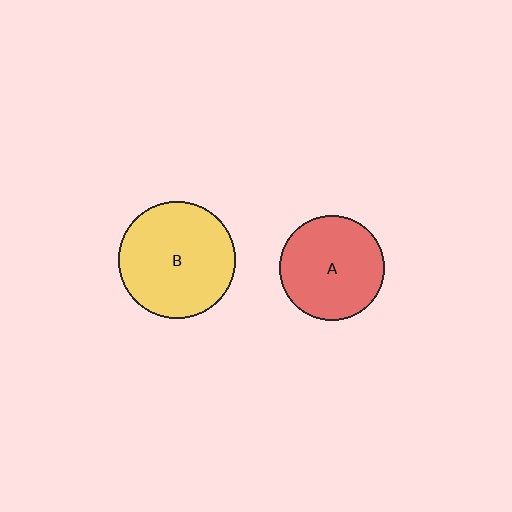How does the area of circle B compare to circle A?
Approximately 1.3 times.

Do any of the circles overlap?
No, none of the circles overlap.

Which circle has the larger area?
Circle B (yellow).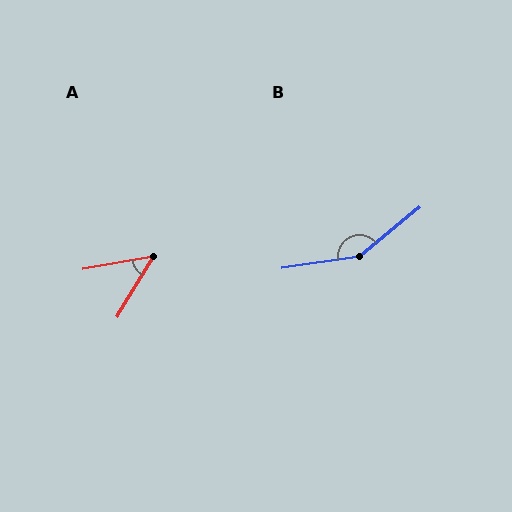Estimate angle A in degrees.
Approximately 49 degrees.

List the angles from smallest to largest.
A (49°), B (149°).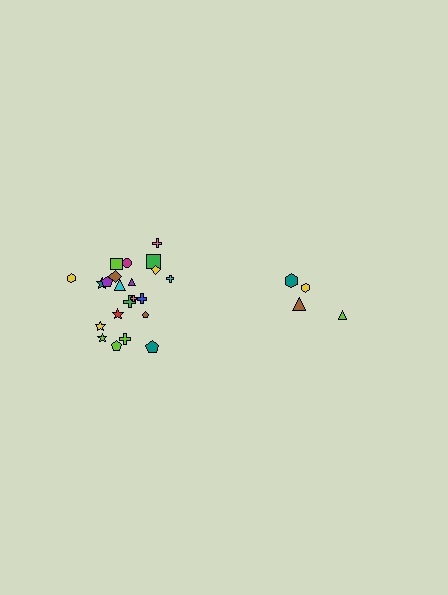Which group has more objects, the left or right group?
The left group.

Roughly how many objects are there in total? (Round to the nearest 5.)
Roughly 25 objects in total.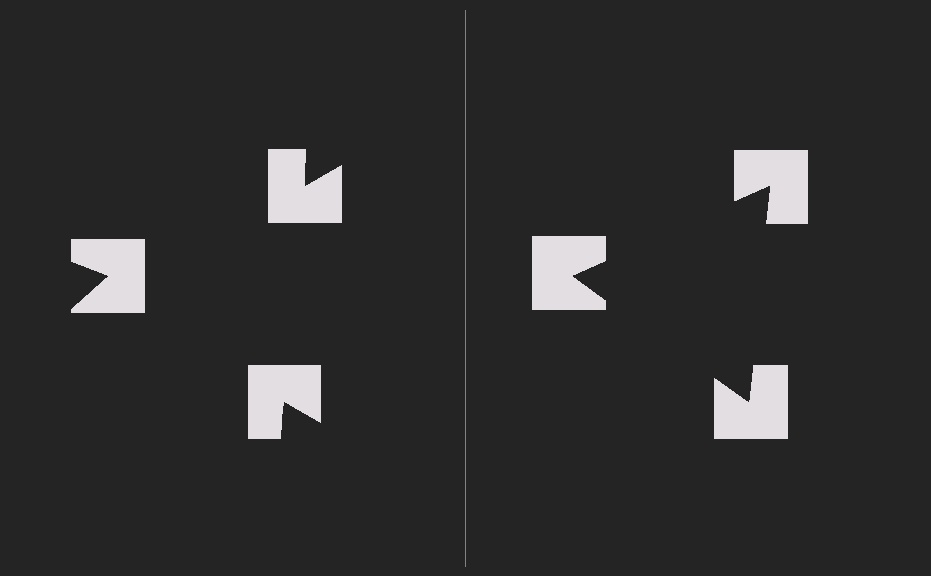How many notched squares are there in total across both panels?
6 — 3 on each side.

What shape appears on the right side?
An illusory triangle.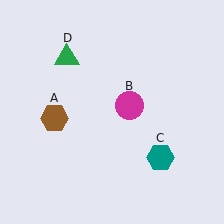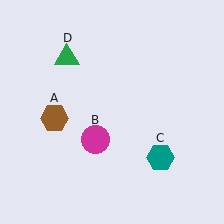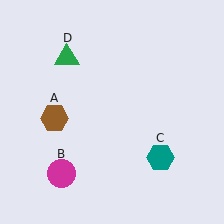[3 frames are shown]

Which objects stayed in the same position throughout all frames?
Brown hexagon (object A) and teal hexagon (object C) and green triangle (object D) remained stationary.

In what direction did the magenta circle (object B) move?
The magenta circle (object B) moved down and to the left.